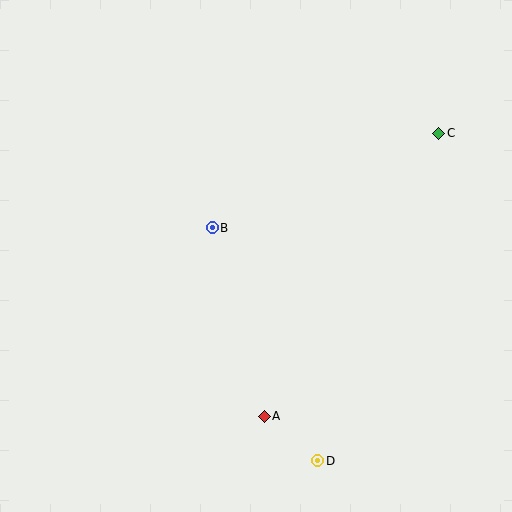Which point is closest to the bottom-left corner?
Point A is closest to the bottom-left corner.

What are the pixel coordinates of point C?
Point C is at (439, 133).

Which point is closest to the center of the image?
Point B at (212, 228) is closest to the center.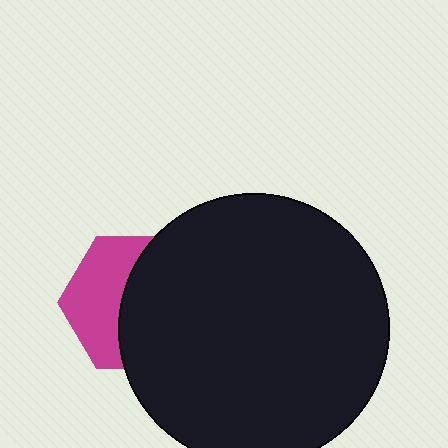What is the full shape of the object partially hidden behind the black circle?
The partially hidden object is a magenta hexagon.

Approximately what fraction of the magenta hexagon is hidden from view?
Roughly 57% of the magenta hexagon is hidden behind the black circle.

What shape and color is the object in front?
The object in front is a black circle.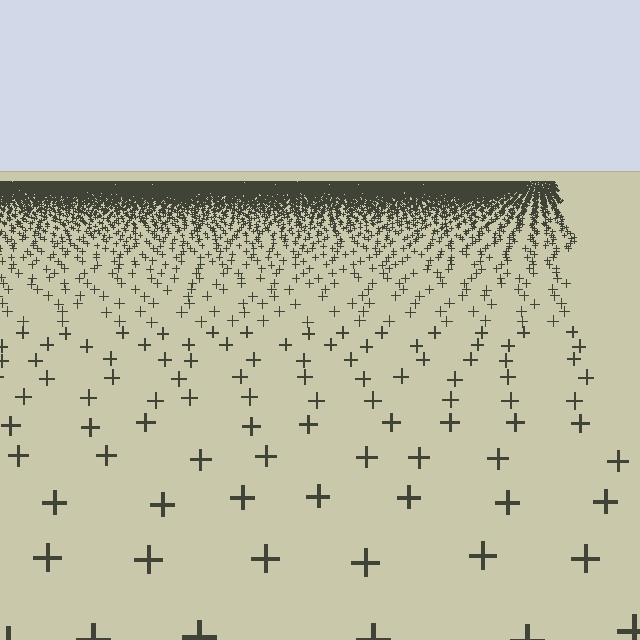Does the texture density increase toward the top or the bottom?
Density increases toward the top.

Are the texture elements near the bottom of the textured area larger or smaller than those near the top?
Larger. Near the bottom, elements are closer to the viewer and appear at a bigger on-screen size.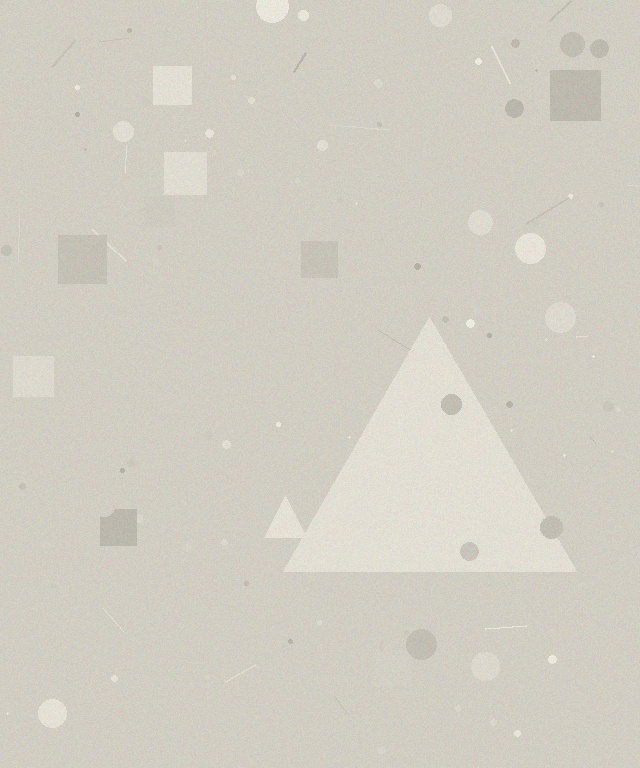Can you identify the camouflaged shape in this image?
The camouflaged shape is a triangle.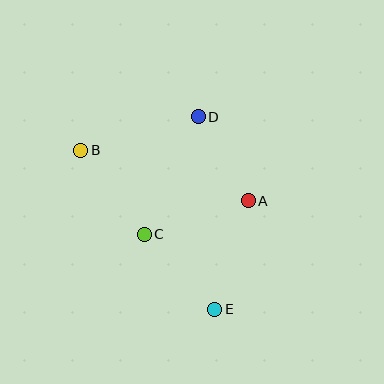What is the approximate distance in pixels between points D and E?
The distance between D and E is approximately 193 pixels.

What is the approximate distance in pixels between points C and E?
The distance between C and E is approximately 103 pixels.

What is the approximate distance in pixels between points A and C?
The distance between A and C is approximately 109 pixels.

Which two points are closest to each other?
Points A and D are closest to each other.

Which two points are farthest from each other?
Points B and E are farthest from each other.